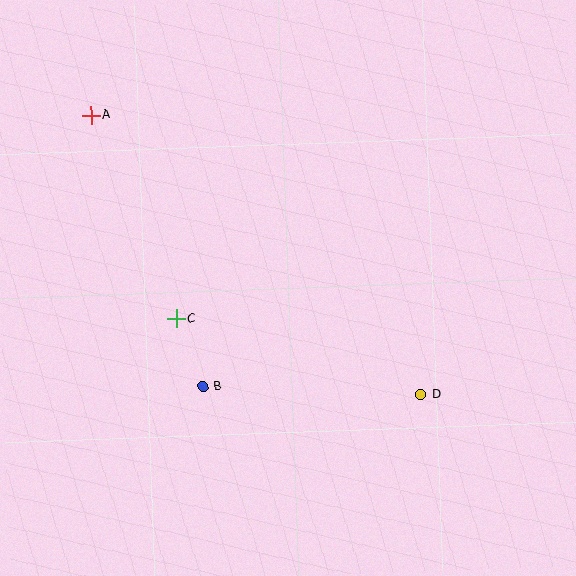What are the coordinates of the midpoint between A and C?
The midpoint between A and C is at (134, 217).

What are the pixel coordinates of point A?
Point A is at (91, 115).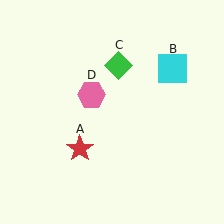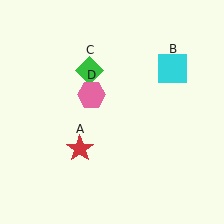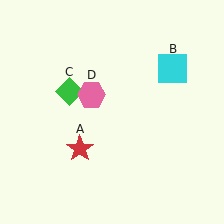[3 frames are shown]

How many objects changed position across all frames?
1 object changed position: green diamond (object C).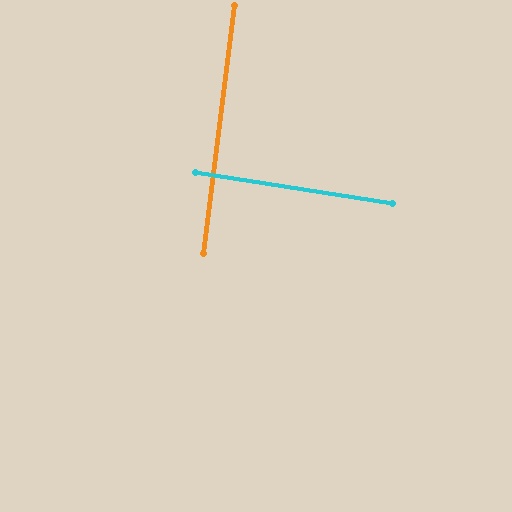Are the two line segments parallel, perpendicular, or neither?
Perpendicular — they meet at approximately 88°.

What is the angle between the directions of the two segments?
Approximately 88 degrees.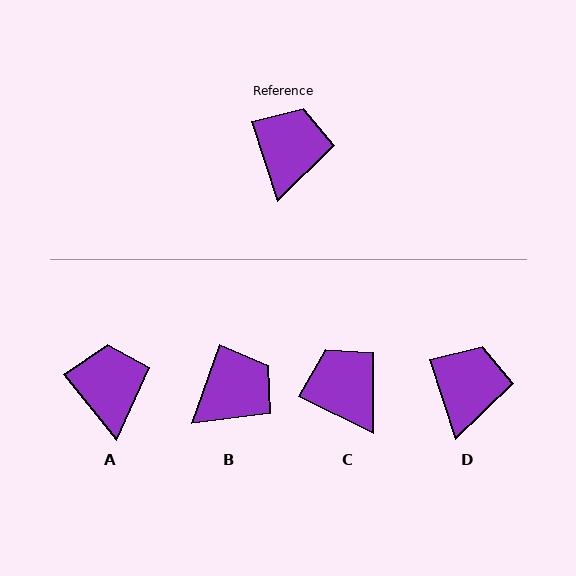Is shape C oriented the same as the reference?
No, it is off by about 46 degrees.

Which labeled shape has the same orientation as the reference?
D.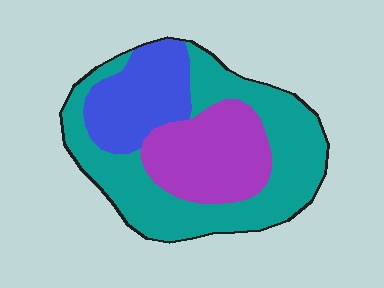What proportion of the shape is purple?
Purple takes up about one quarter (1/4) of the shape.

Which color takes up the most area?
Teal, at roughly 50%.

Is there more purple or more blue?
Purple.